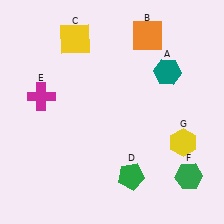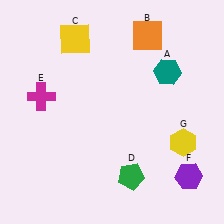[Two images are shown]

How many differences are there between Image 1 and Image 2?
There is 1 difference between the two images.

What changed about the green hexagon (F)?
In Image 1, F is green. In Image 2, it changed to purple.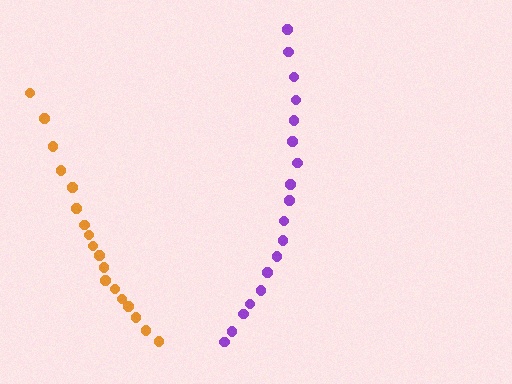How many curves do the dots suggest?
There are 2 distinct paths.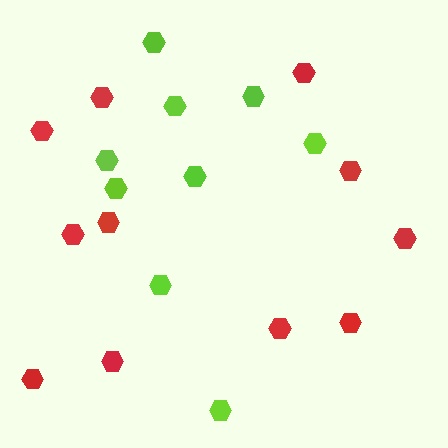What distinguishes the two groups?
There are 2 groups: one group of red hexagons (11) and one group of lime hexagons (9).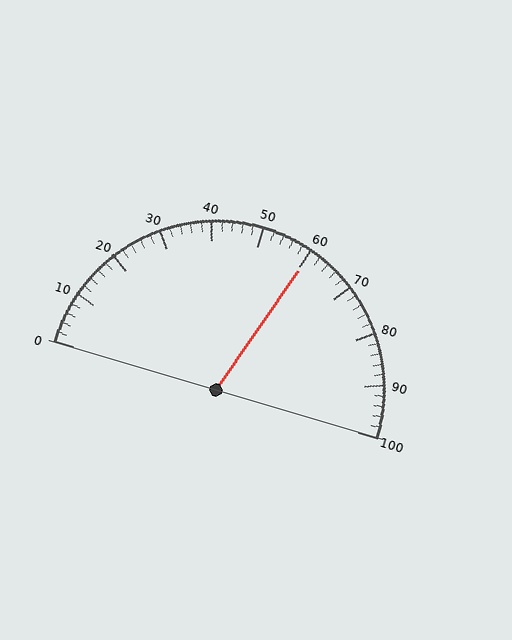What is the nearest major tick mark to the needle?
The nearest major tick mark is 60.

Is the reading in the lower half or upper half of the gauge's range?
The reading is in the upper half of the range (0 to 100).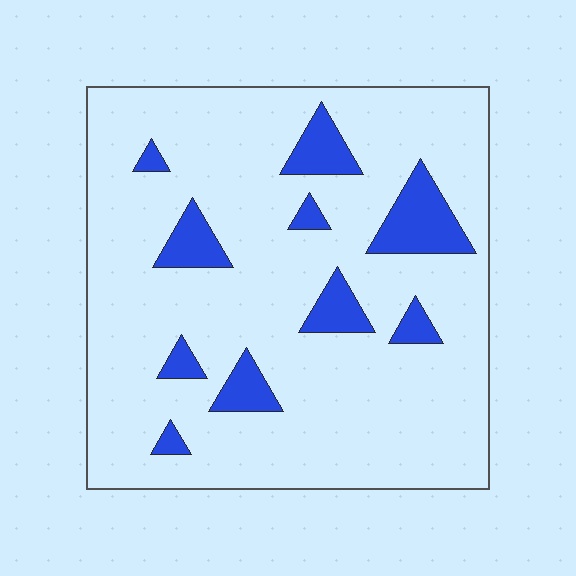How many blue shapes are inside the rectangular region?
10.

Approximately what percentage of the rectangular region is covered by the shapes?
Approximately 15%.